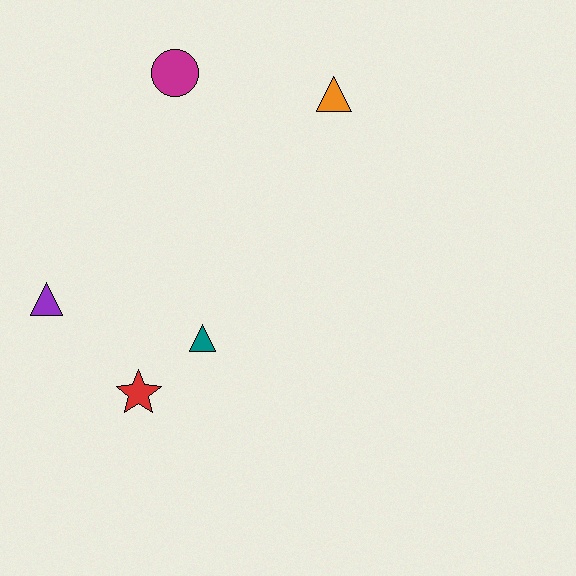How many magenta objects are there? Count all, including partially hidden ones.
There is 1 magenta object.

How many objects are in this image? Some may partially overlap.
There are 5 objects.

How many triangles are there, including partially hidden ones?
There are 3 triangles.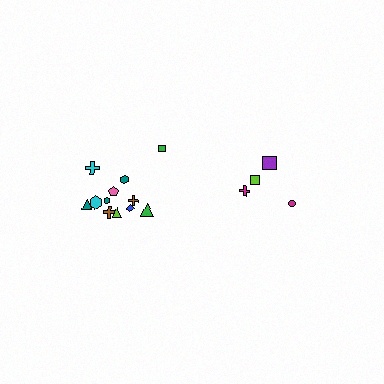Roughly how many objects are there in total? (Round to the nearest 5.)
Roughly 15 objects in total.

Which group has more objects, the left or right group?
The left group.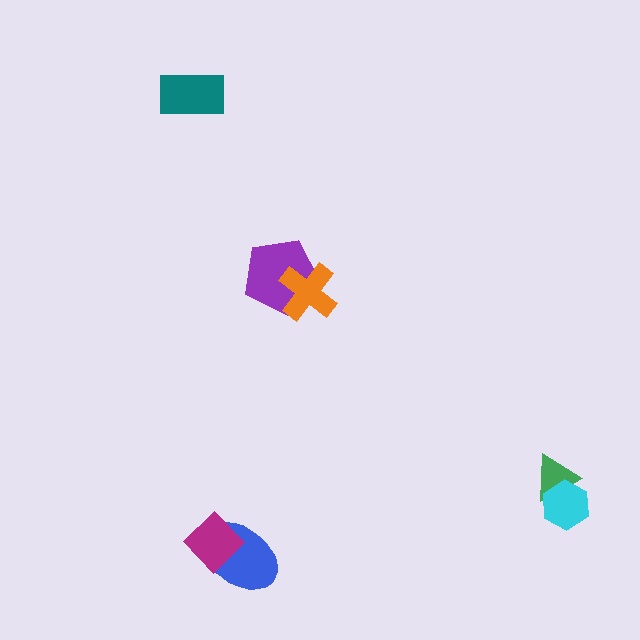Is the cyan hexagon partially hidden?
No, no other shape covers it.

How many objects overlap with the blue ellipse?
1 object overlaps with the blue ellipse.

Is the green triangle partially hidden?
Yes, it is partially covered by another shape.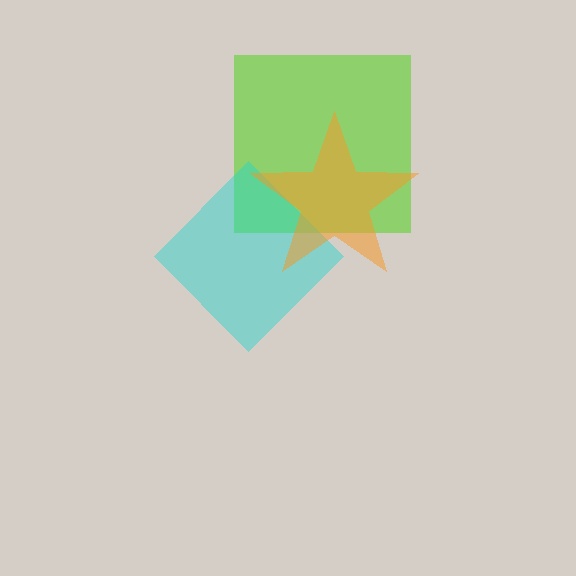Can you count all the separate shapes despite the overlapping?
Yes, there are 3 separate shapes.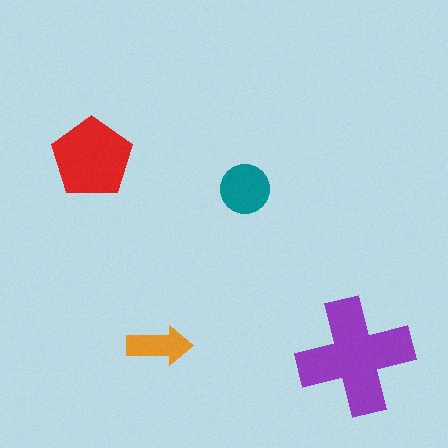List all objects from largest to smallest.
The purple cross, the red pentagon, the teal circle, the orange arrow.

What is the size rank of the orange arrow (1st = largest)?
4th.